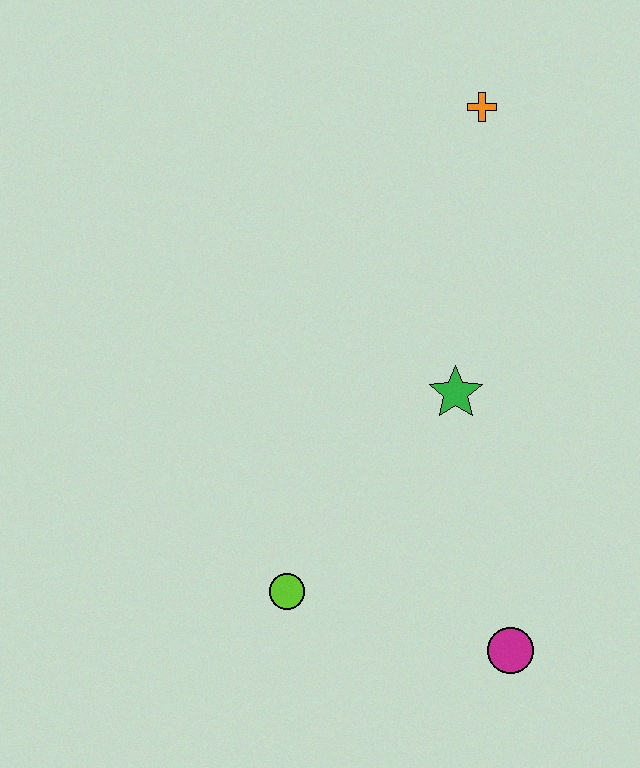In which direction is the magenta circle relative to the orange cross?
The magenta circle is below the orange cross.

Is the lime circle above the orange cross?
No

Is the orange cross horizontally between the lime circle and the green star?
No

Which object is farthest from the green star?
The orange cross is farthest from the green star.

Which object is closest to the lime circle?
The magenta circle is closest to the lime circle.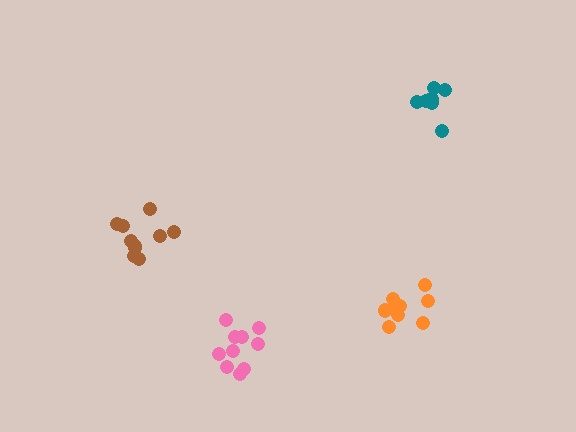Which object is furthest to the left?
The brown cluster is leftmost.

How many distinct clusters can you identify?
There are 4 distinct clusters.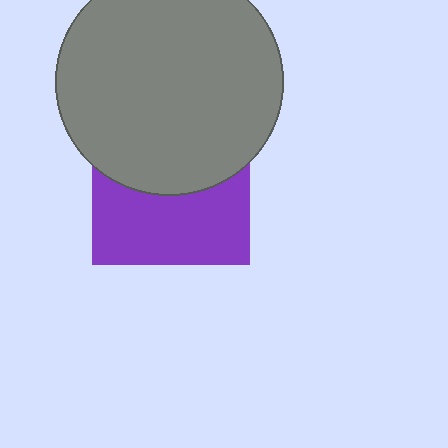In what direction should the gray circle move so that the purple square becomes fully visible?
The gray circle should move up. That is the shortest direction to clear the overlap and leave the purple square fully visible.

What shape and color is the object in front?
The object in front is a gray circle.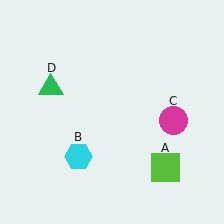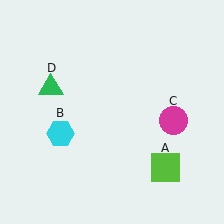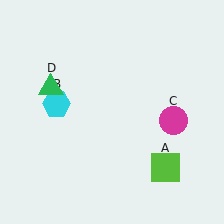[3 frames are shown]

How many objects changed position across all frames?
1 object changed position: cyan hexagon (object B).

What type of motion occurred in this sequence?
The cyan hexagon (object B) rotated clockwise around the center of the scene.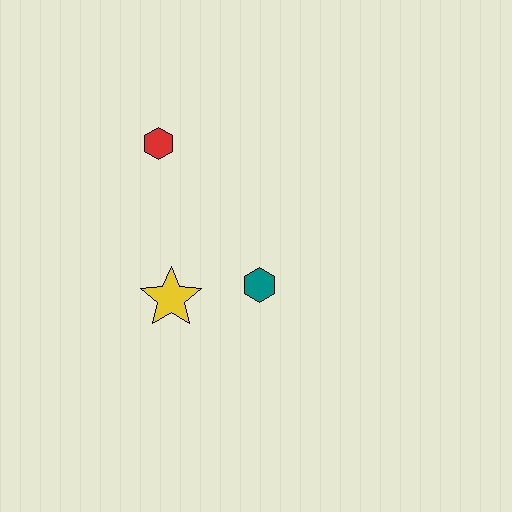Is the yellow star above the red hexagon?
No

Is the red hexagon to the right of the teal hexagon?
No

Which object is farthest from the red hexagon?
The teal hexagon is farthest from the red hexagon.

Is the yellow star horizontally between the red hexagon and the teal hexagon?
Yes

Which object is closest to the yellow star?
The teal hexagon is closest to the yellow star.